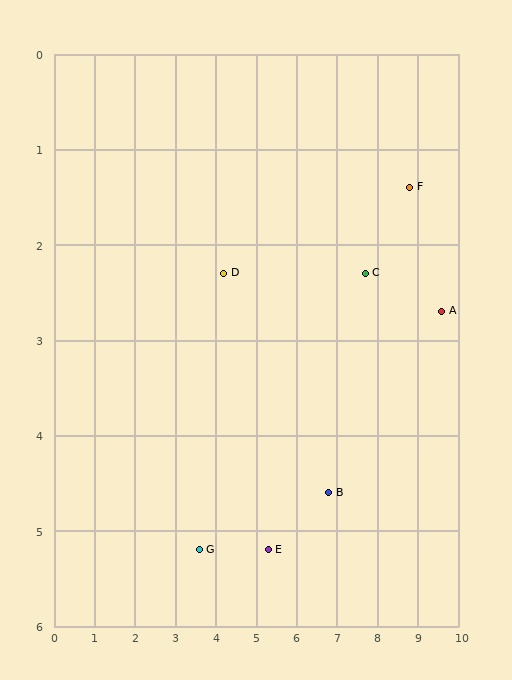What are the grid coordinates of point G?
Point G is at approximately (3.6, 5.2).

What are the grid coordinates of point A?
Point A is at approximately (9.6, 2.7).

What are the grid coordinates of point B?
Point B is at approximately (6.8, 4.6).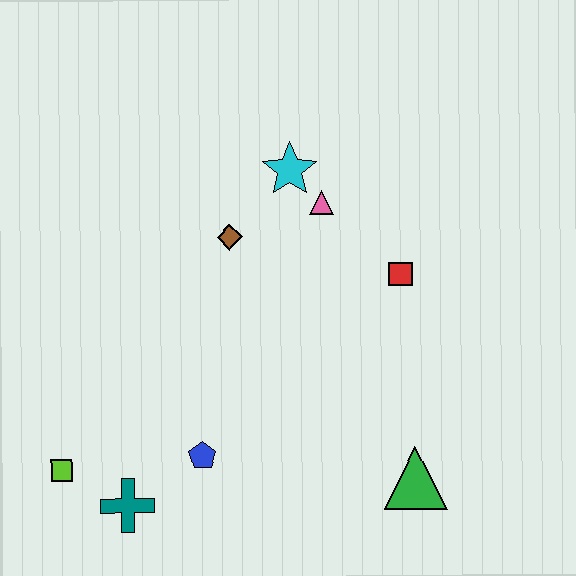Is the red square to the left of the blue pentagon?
No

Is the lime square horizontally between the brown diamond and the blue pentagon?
No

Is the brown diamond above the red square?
Yes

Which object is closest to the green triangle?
The red square is closest to the green triangle.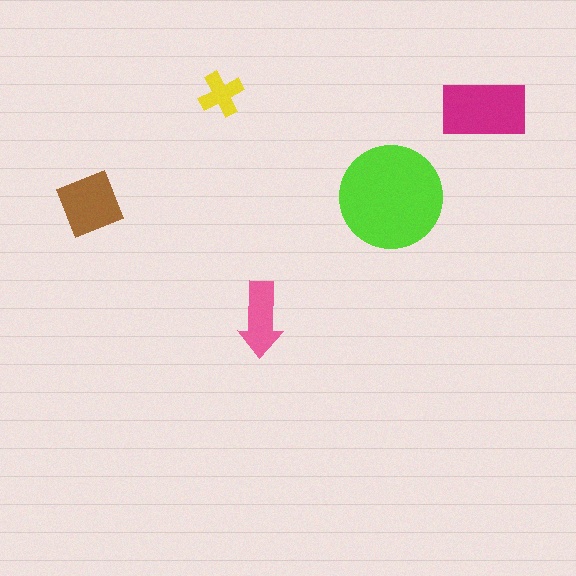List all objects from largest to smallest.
The lime circle, the magenta rectangle, the brown square, the pink arrow, the yellow cross.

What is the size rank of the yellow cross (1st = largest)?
5th.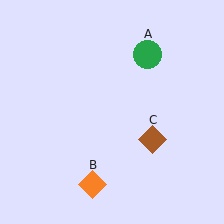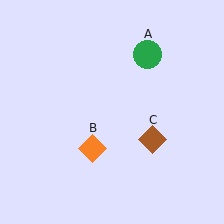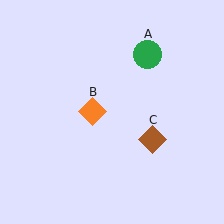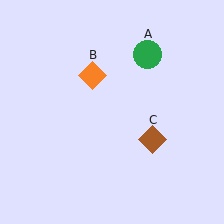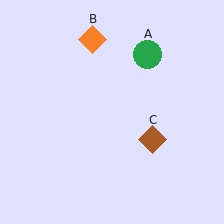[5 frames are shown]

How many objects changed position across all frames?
1 object changed position: orange diamond (object B).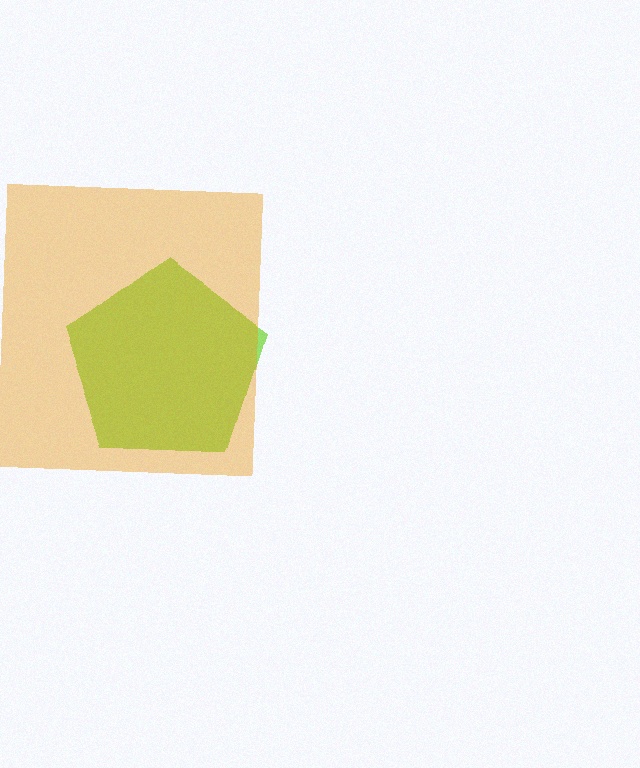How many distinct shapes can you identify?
There are 2 distinct shapes: a lime pentagon, an orange square.